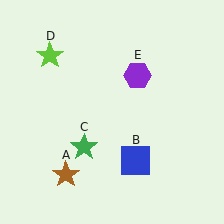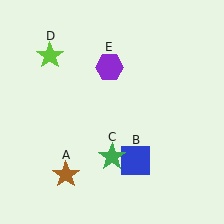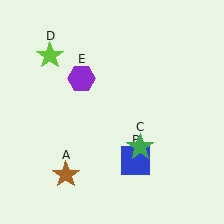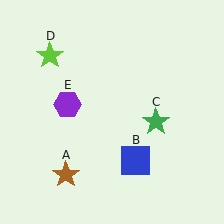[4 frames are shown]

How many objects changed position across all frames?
2 objects changed position: green star (object C), purple hexagon (object E).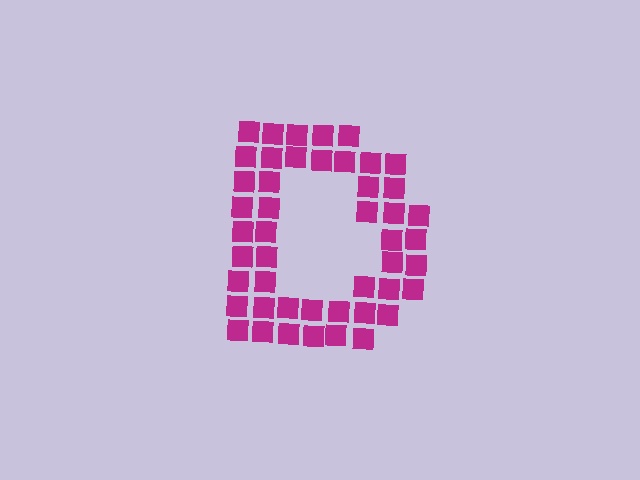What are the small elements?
The small elements are squares.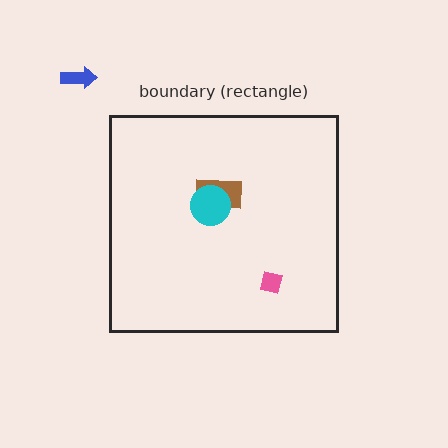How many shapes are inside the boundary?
3 inside, 1 outside.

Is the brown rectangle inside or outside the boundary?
Inside.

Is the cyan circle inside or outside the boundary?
Inside.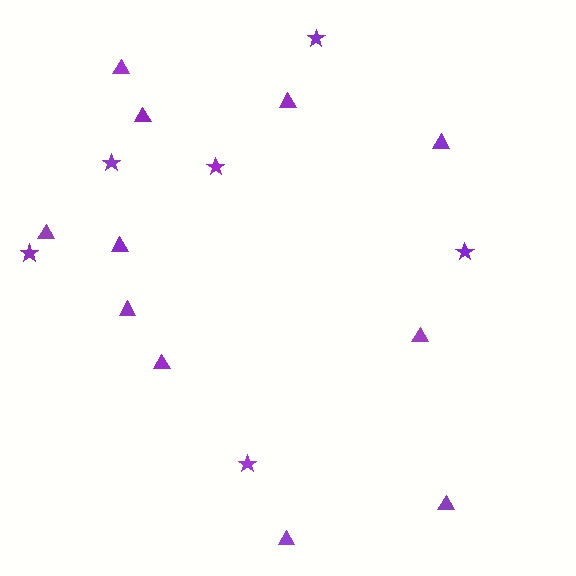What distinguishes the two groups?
There are 2 groups: one group of triangles (11) and one group of stars (6).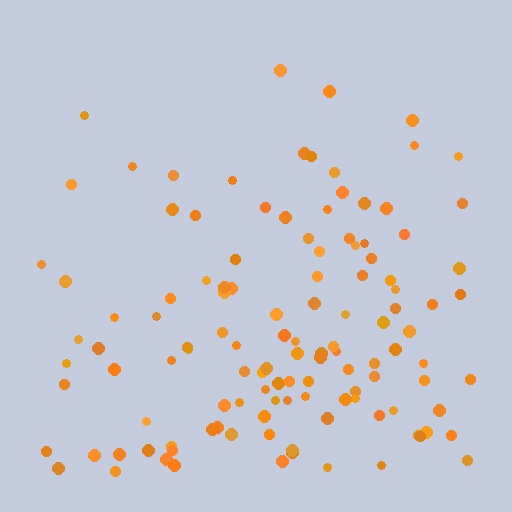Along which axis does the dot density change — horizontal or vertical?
Vertical.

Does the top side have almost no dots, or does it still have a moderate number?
Still a moderate number, just noticeably fewer than the bottom.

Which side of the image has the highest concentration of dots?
The bottom.